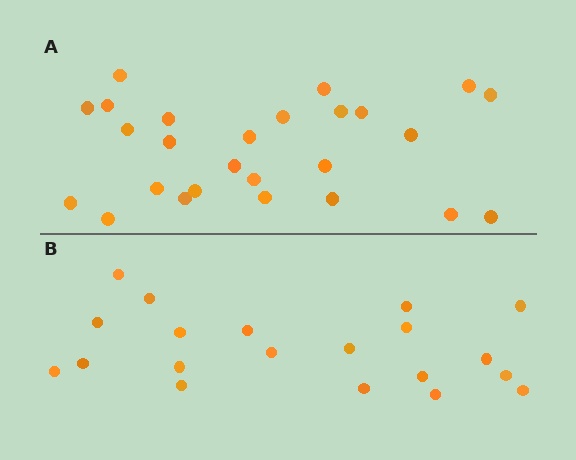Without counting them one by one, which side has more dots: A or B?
Region A (the top region) has more dots.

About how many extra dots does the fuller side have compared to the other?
Region A has about 6 more dots than region B.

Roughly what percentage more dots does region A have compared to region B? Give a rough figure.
About 30% more.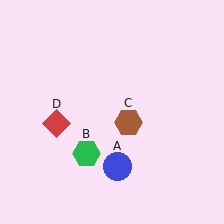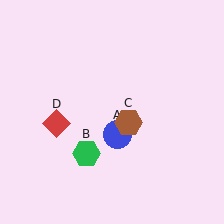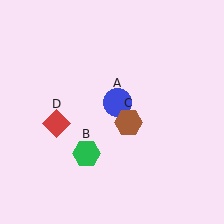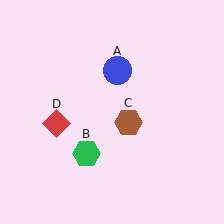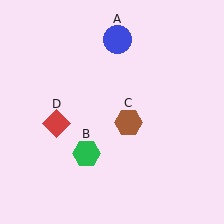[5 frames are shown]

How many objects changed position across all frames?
1 object changed position: blue circle (object A).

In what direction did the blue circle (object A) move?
The blue circle (object A) moved up.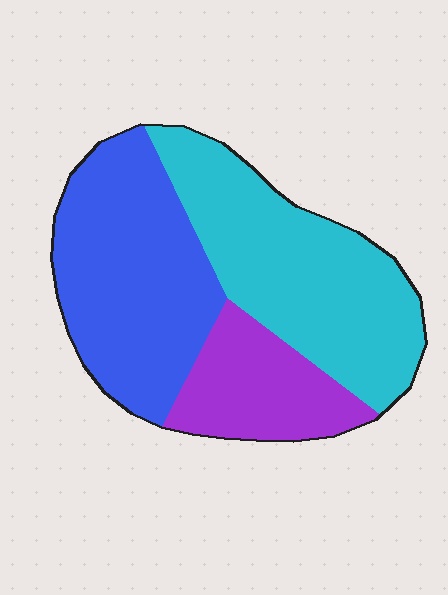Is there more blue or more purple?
Blue.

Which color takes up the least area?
Purple, at roughly 20%.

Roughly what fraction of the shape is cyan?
Cyan covers about 40% of the shape.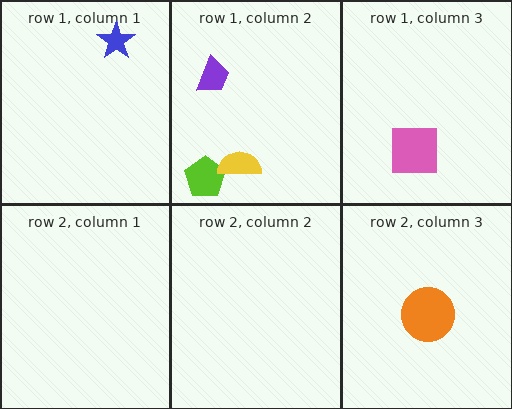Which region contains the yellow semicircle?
The row 1, column 2 region.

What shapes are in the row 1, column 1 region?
The blue star.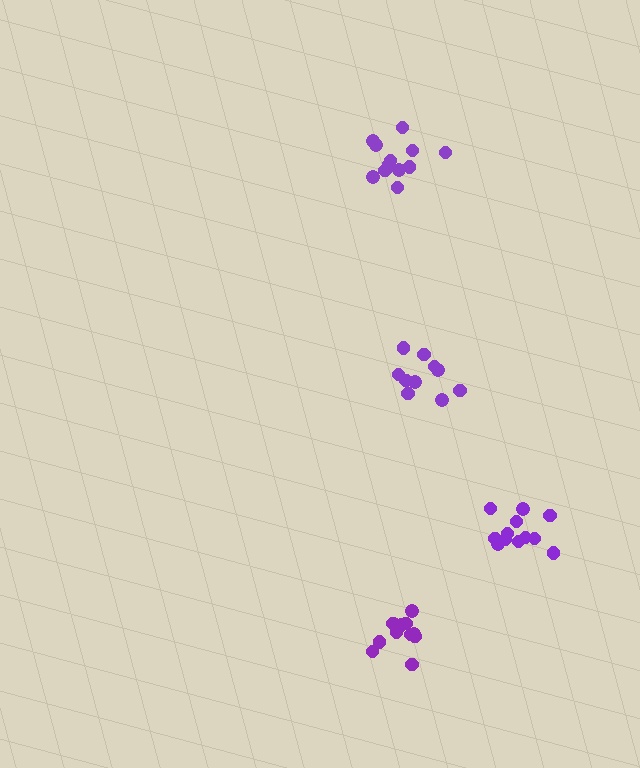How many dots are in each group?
Group 1: 10 dots, Group 2: 12 dots, Group 3: 12 dots, Group 4: 12 dots (46 total).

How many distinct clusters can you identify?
There are 4 distinct clusters.